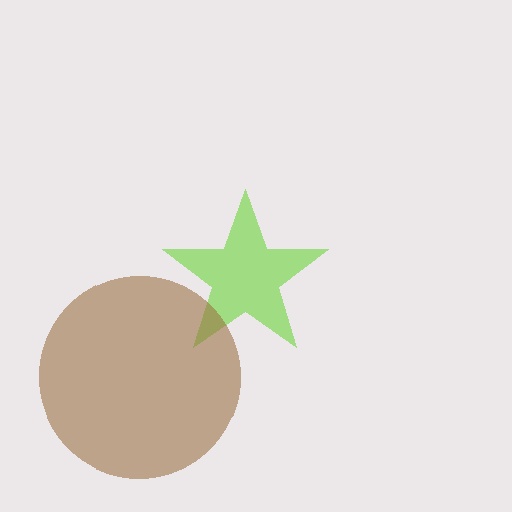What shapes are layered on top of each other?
The layered shapes are: a lime star, a brown circle.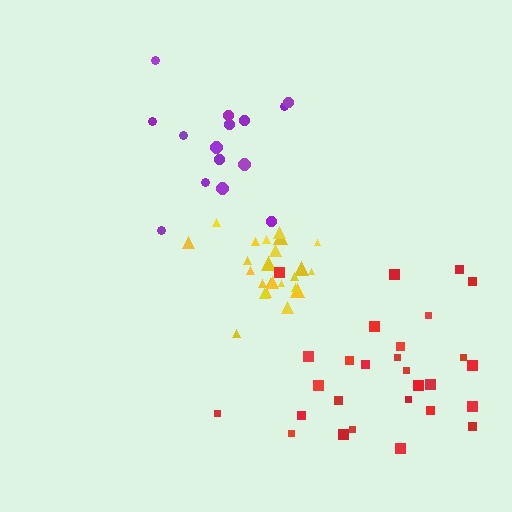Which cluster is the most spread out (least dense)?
Purple.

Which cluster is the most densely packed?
Yellow.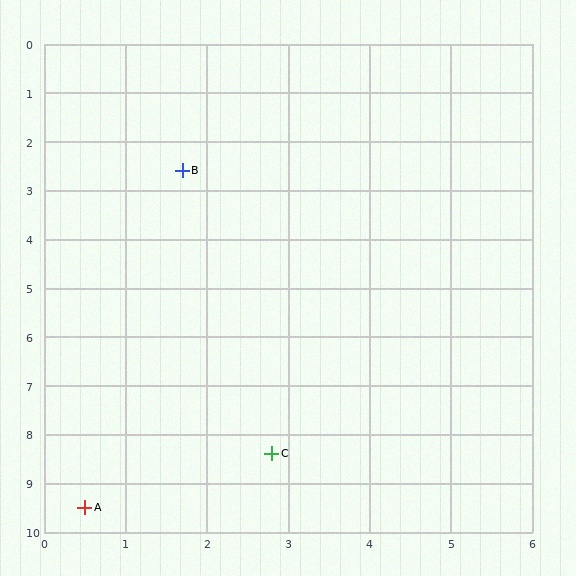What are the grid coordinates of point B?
Point B is at approximately (1.7, 2.6).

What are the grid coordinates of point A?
Point A is at approximately (0.5, 9.5).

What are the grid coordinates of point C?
Point C is at approximately (2.8, 8.4).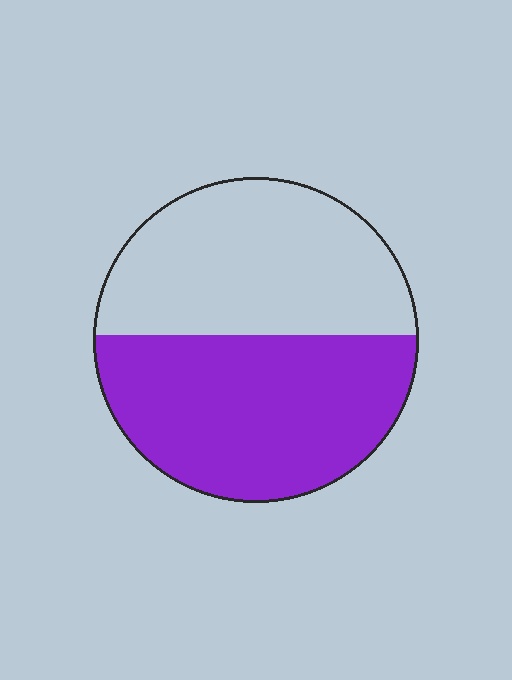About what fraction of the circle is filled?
About one half (1/2).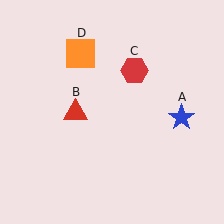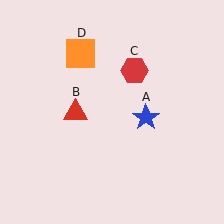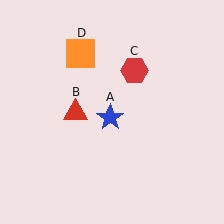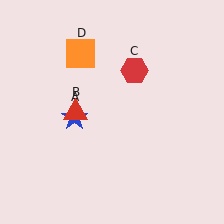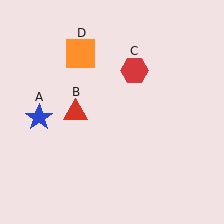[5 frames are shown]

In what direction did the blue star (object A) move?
The blue star (object A) moved left.